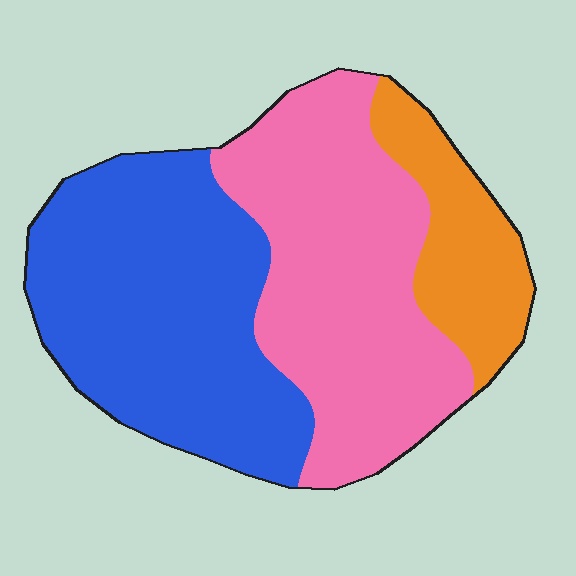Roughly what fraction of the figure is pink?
Pink covers around 40% of the figure.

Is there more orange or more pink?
Pink.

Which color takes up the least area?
Orange, at roughly 15%.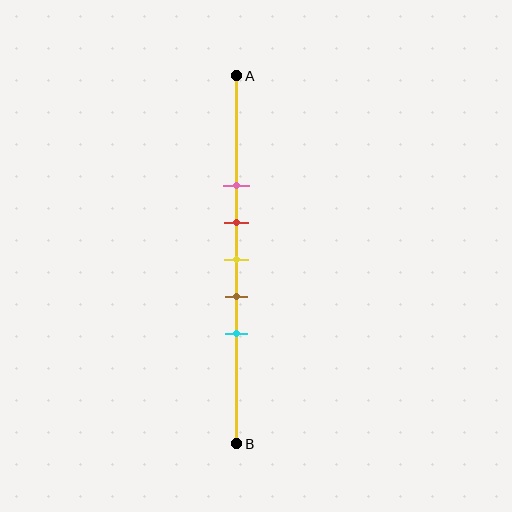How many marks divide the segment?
There are 5 marks dividing the segment.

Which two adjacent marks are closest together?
The red and yellow marks are the closest adjacent pair.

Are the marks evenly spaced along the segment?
Yes, the marks are approximately evenly spaced.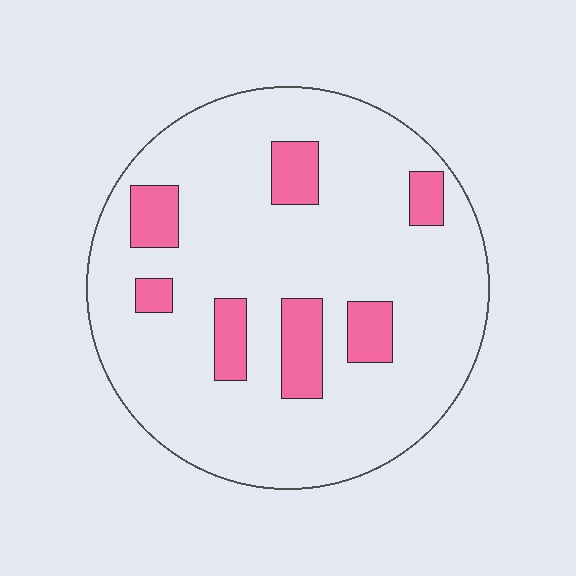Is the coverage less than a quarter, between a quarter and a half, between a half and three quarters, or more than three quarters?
Less than a quarter.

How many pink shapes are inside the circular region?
7.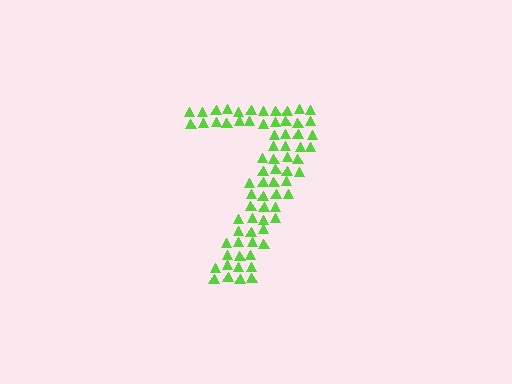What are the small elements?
The small elements are triangles.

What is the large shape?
The large shape is the digit 7.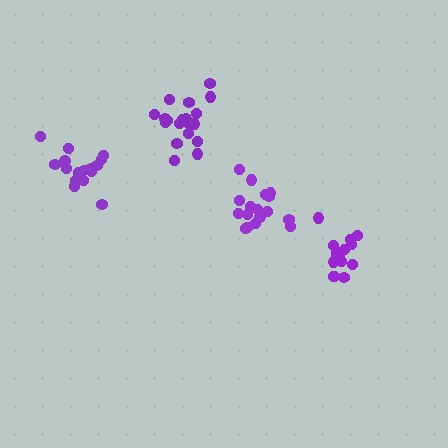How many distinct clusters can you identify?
There are 4 distinct clusters.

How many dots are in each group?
Group 1: 19 dots, Group 2: 17 dots, Group 3: 14 dots, Group 4: 17 dots (67 total).